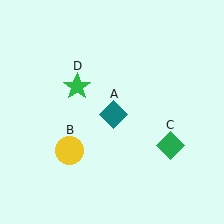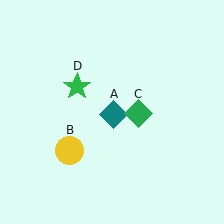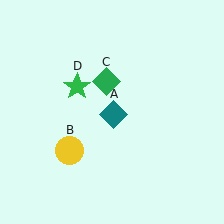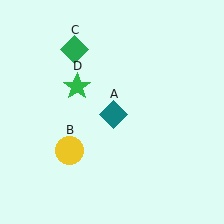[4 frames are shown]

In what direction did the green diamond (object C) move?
The green diamond (object C) moved up and to the left.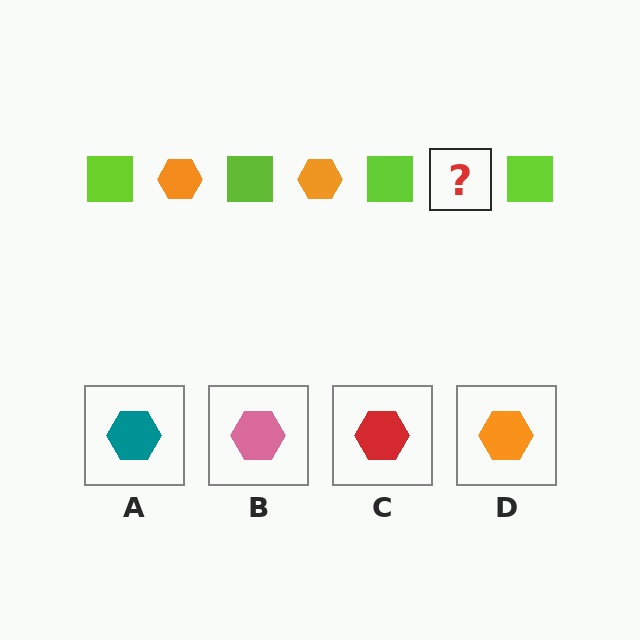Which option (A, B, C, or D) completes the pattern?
D.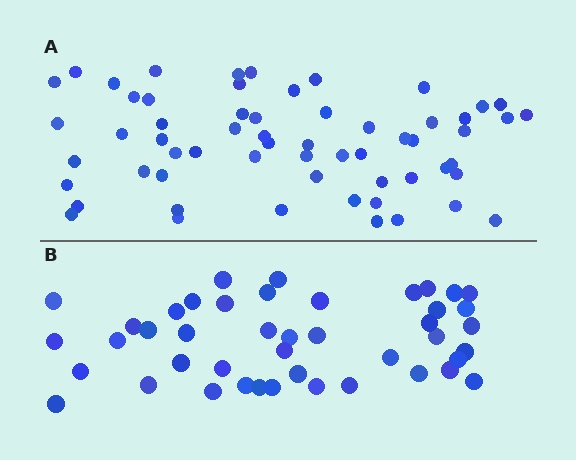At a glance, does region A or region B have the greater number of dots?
Region A (the top region) has more dots.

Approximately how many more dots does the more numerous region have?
Region A has approximately 15 more dots than region B.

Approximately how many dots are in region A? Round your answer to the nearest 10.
About 60 dots.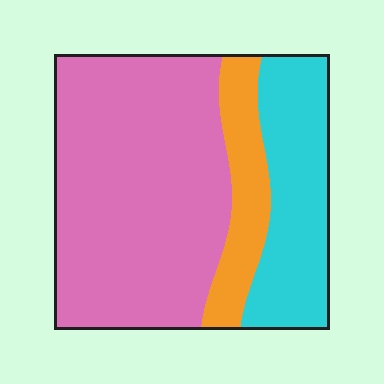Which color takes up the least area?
Orange, at roughly 15%.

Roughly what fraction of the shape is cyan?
Cyan takes up about one quarter (1/4) of the shape.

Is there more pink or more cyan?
Pink.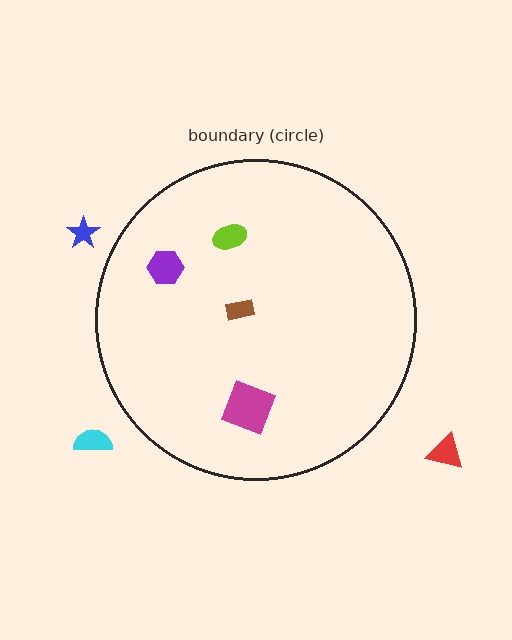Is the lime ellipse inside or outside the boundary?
Inside.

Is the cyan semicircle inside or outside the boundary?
Outside.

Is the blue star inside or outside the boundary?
Outside.